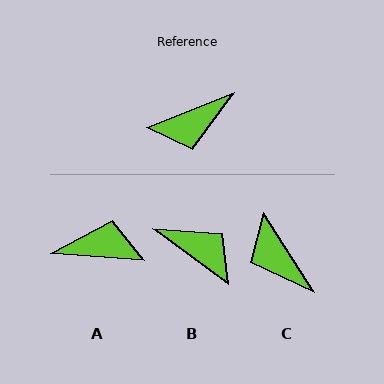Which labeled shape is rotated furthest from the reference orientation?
A, about 154 degrees away.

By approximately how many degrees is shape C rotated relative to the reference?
Approximately 79 degrees clockwise.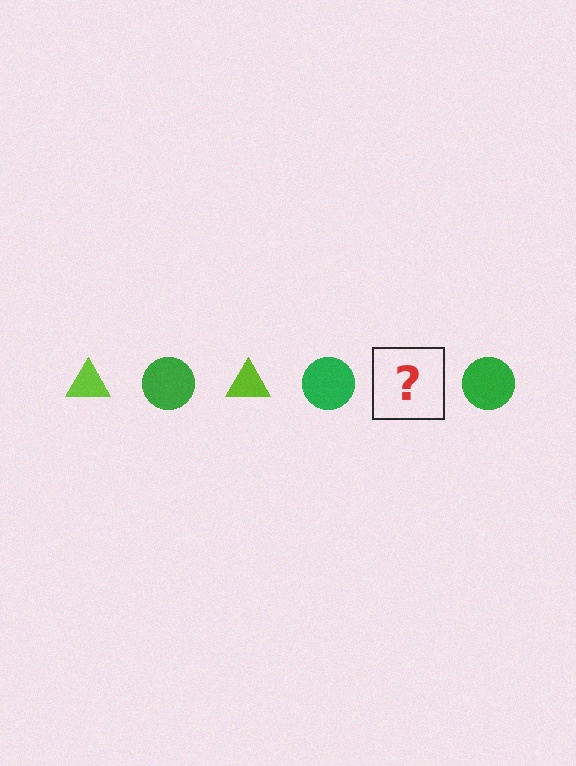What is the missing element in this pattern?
The missing element is a lime triangle.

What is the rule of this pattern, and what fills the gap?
The rule is that the pattern alternates between lime triangle and green circle. The gap should be filled with a lime triangle.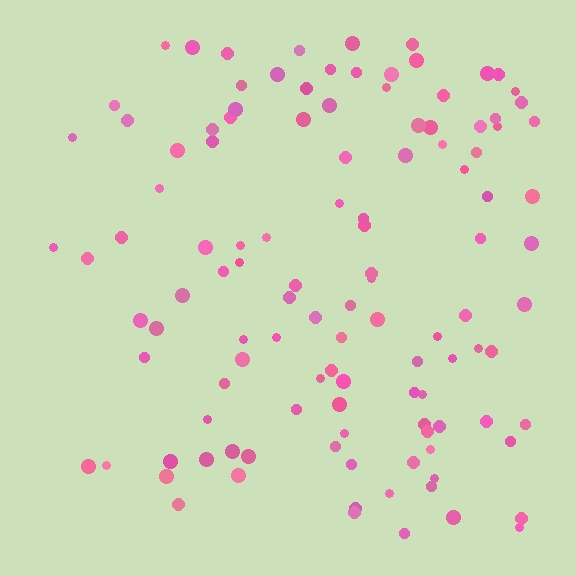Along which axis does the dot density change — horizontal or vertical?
Horizontal.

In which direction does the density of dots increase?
From left to right, with the right side densest.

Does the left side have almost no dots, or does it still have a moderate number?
Still a moderate number, just noticeably fewer than the right.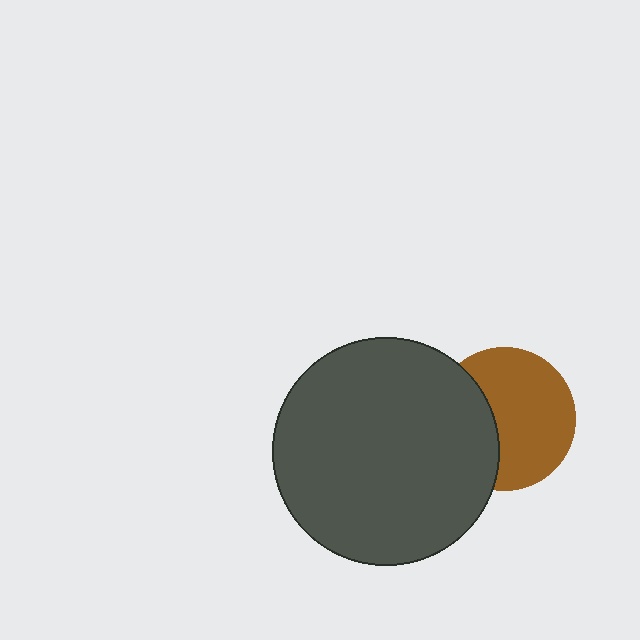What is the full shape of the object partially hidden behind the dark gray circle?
The partially hidden object is a brown circle.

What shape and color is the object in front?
The object in front is a dark gray circle.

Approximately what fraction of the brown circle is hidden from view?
Roughly 36% of the brown circle is hidden behind the dark gray circle.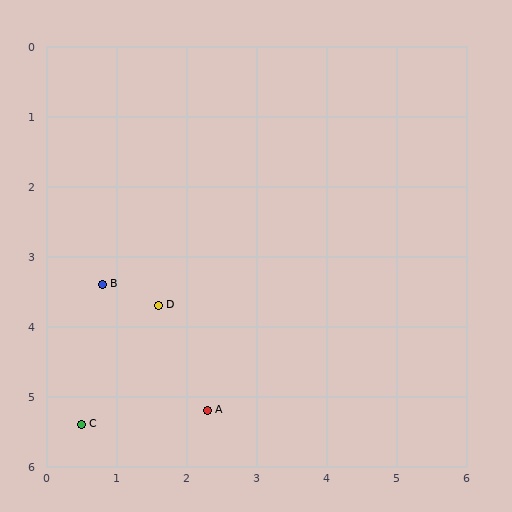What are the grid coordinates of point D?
Point D is at approximately (1.6, 3.7).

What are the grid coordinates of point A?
Point A is at approximately (2.3, 5.2).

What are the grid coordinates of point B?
Point B is at approximately (0.8, 3.4).